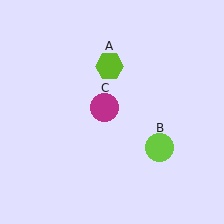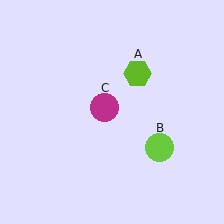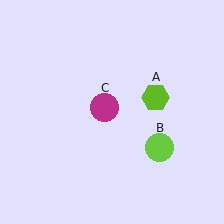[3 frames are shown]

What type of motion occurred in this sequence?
The lime hexagon (object A) rotated clockwise around the center of the scene.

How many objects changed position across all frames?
1 object changed position: lime hexagon (object A).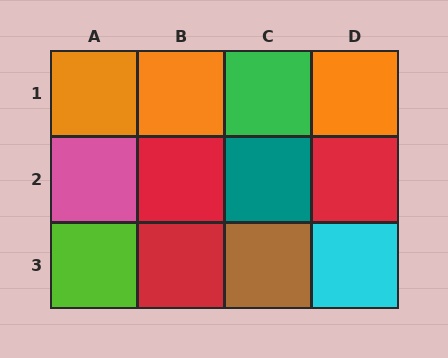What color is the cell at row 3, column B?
Red.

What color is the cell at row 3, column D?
Cyan.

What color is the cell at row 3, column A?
Lime.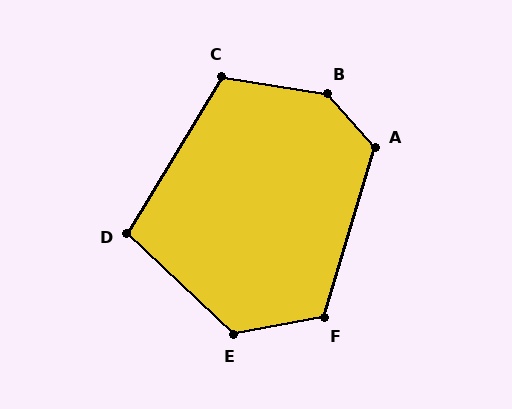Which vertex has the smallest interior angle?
D, at approximately 102 degrees.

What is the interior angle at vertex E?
Approximately 126 degrees (obtuse).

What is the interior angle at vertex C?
Approximately 112 degrees (obtuse).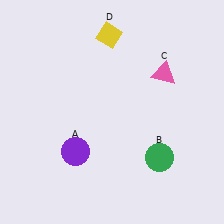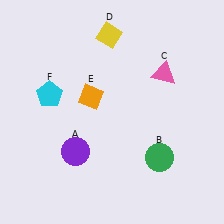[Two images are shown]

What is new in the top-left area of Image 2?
A cyan pentagon (F) was added in the top-left area of Image 2.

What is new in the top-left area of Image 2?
An orange diamond (E) was added in the top-left area of Image 2.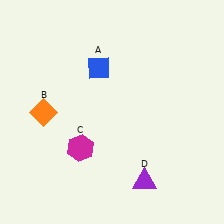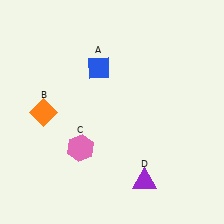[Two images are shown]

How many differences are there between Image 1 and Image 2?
There is 1 difference between the two images.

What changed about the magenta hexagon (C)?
In Image 1, C is magenta. In Image 2, it changed to pink.